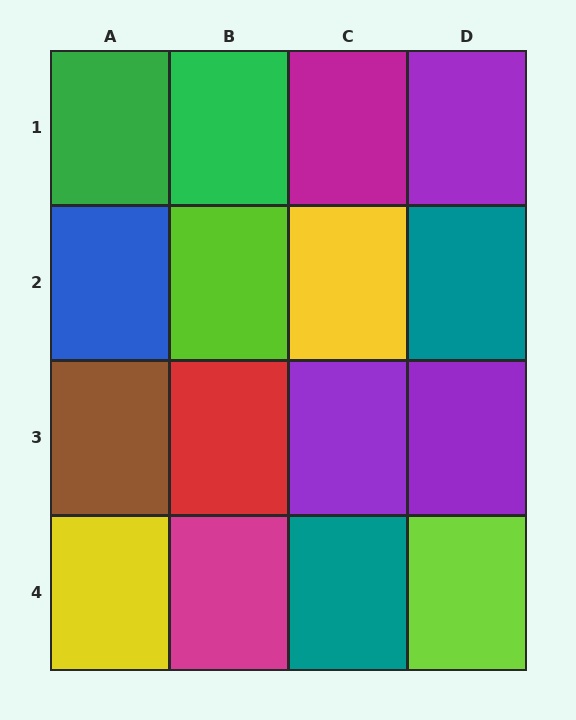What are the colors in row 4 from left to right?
Yellow, magenta, teal, lime.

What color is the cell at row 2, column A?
Blue.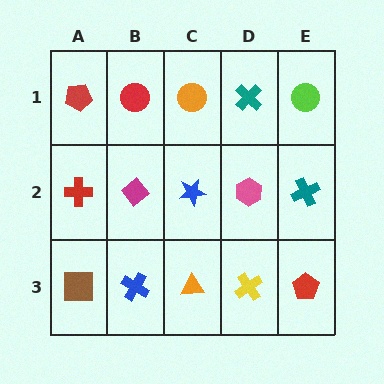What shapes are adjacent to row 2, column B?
A red circle (row 1, column B), a blue cross (row 3, column B), a red cross (row 2, column A), a blue star (row 2, column C).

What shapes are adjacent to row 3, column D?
A pink hexagon (row 2, column D), an orange triangle (row 3, column C), a red pentagon (row 3, column E).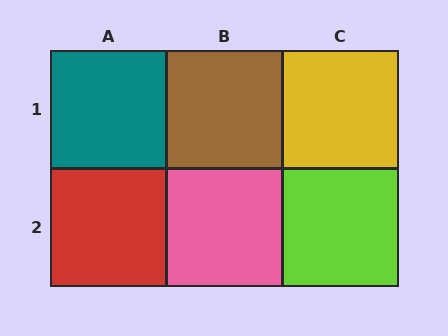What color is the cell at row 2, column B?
Pink.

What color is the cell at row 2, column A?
Red.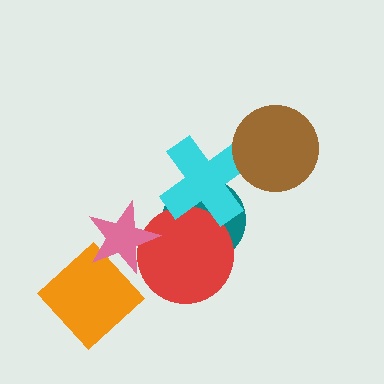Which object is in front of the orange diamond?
The pink star is in front of the orange diamond.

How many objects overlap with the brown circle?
1 object overlaps with the brown circle.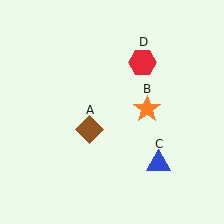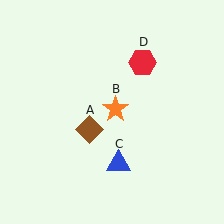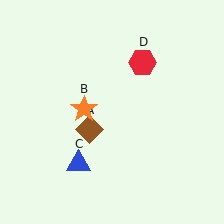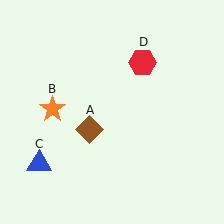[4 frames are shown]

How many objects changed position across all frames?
2 objects changed position: orange star (object B), blue triangle (object C).